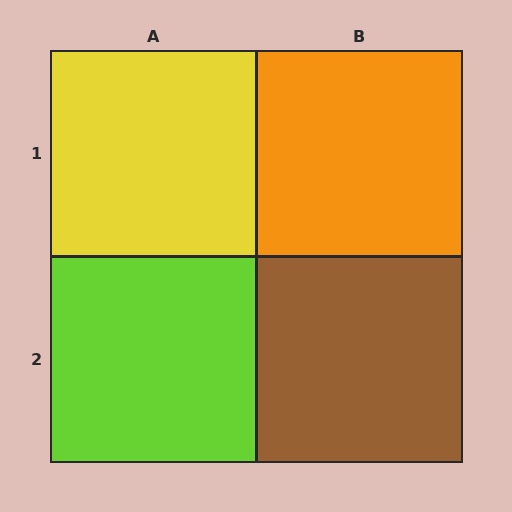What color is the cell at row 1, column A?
Yellow.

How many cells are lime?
1 cell is lime.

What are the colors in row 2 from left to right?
Lime, brown.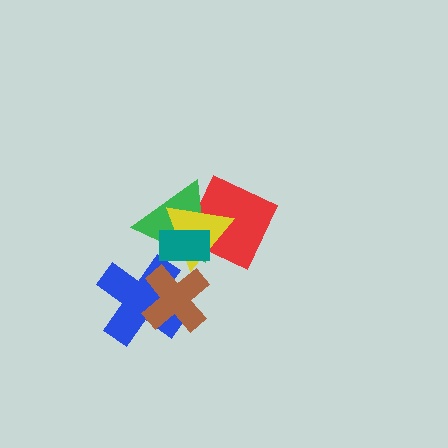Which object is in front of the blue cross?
The brown cross is in front of the blue cross.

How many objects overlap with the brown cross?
1 object overlaps with the brown cross.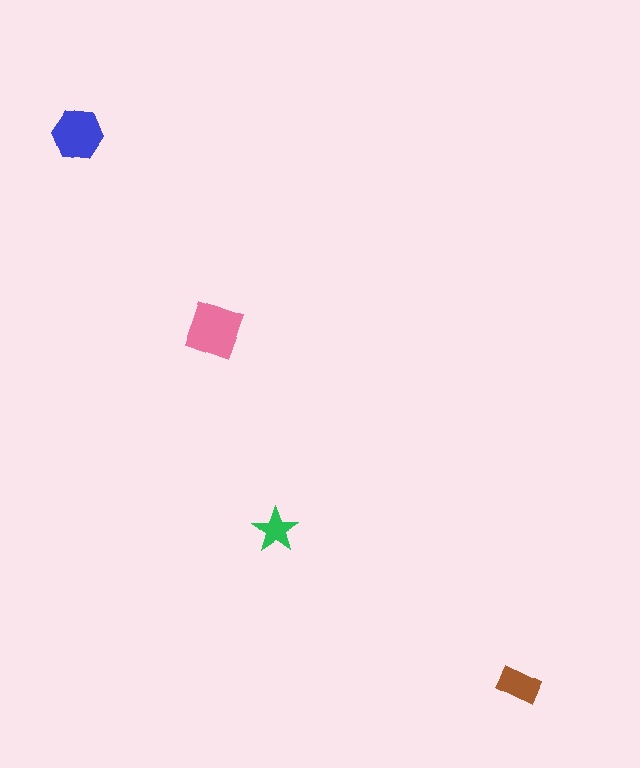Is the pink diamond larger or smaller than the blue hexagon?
Larger.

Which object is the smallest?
The green star.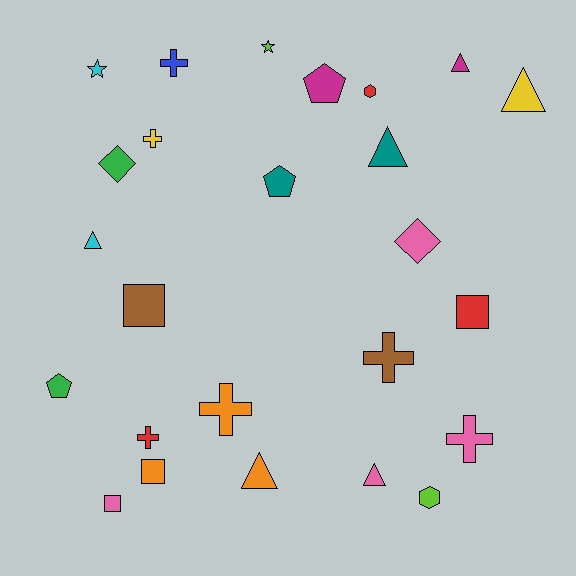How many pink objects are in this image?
There are 4 pink objects.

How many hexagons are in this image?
There are 2 hexagons.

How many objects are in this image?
There are 25 objects.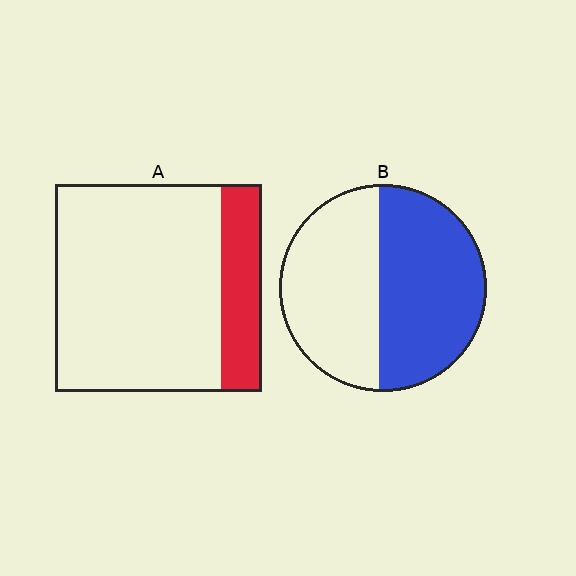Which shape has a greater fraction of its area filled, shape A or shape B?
Shape B.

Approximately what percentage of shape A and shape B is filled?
A is approximately 20% and B is approximately 50%.